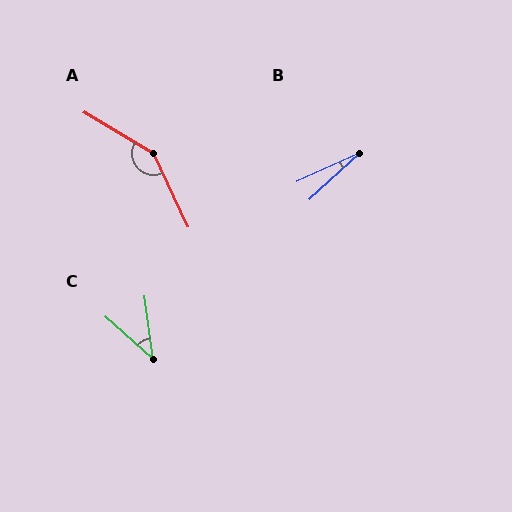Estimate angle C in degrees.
Approximately 40 degrees.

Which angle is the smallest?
B, at approximately 19 degrees.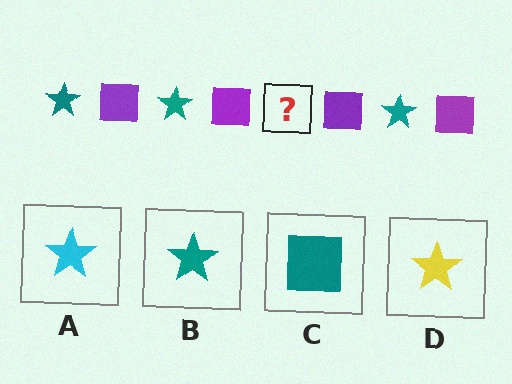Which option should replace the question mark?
Option B.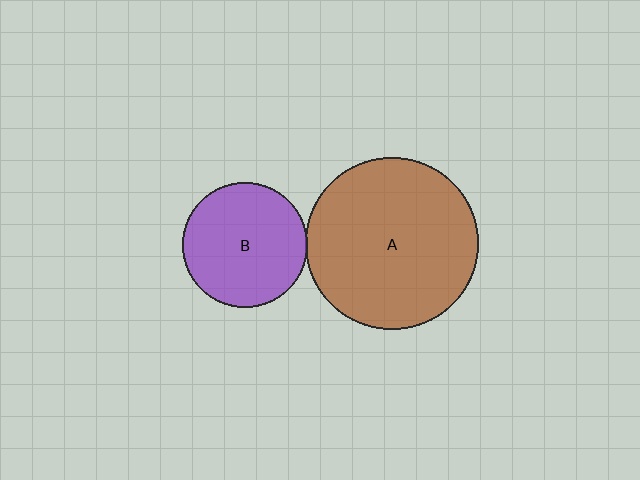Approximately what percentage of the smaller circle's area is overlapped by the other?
Approximately 5%.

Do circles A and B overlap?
Yes.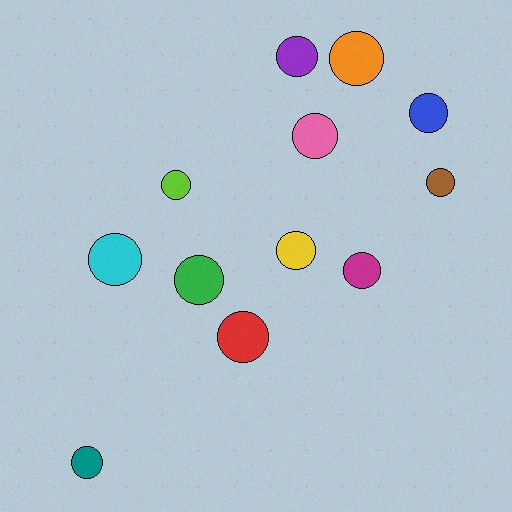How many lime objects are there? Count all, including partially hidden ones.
There is 1 lime object.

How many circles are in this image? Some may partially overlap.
There are 12 circles.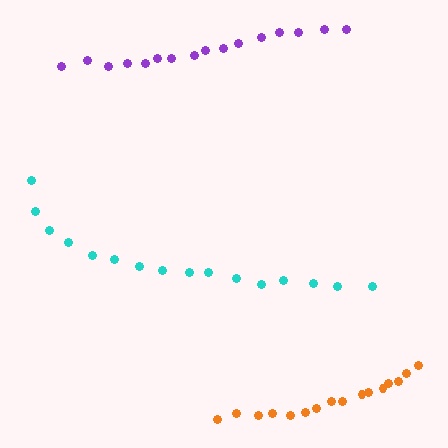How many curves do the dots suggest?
There are 3 distinct paths.